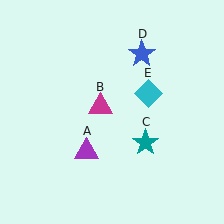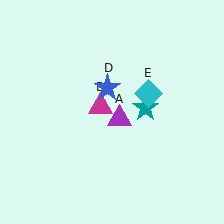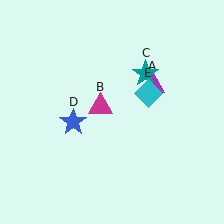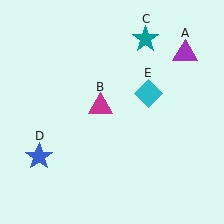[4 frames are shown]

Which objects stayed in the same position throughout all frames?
Magenta triangle (object B) and cyan diamond (object E) remained stationary.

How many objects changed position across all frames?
3 objects changed position: purple triangle (object A), teal star (object C), blue star (object D).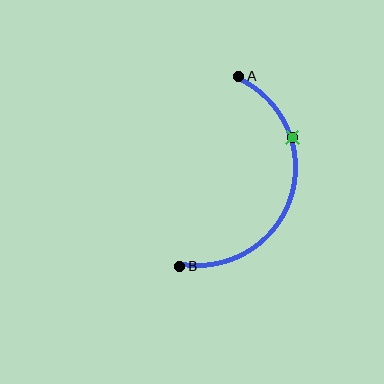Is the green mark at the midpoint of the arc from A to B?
No. The green mark lies on the arc but is closer to endpoint A. The arc midpoint would be at the point on the curve equidistant along the arc from both A and B.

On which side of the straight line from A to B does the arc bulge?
The arc bulges to the right of the straight line connecting A and B.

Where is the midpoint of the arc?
The arc midpoint is the point on the curve farthest from the straight line joining A and B. It sits to the right of that line.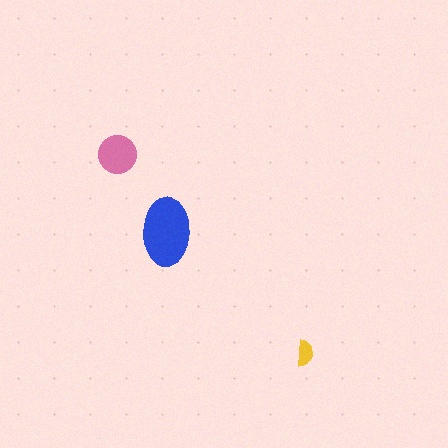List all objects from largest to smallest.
The blue ellipse, the pink circle, the yellow semicircle.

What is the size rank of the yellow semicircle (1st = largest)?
3rd.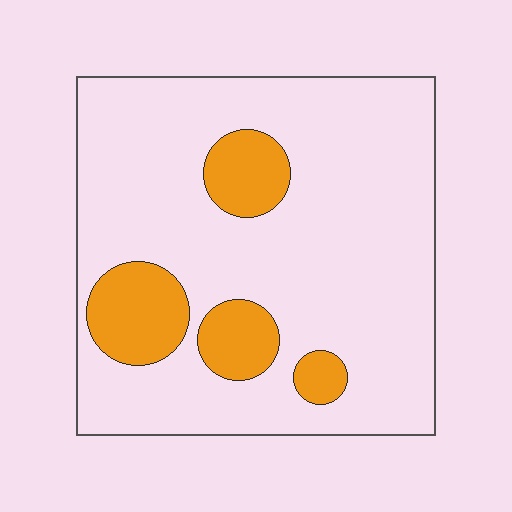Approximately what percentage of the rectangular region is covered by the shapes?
Approximately 15%.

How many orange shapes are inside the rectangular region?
4.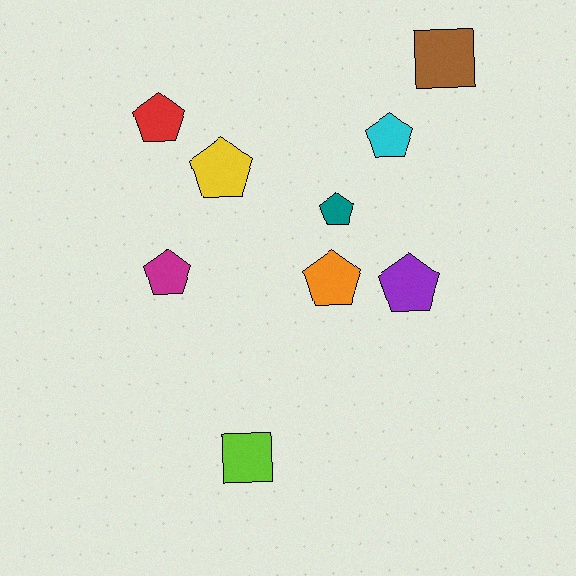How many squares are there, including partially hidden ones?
There are 2 squares.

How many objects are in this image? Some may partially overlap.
There are 9 objects.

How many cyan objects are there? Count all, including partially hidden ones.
There is 1 cyan object.